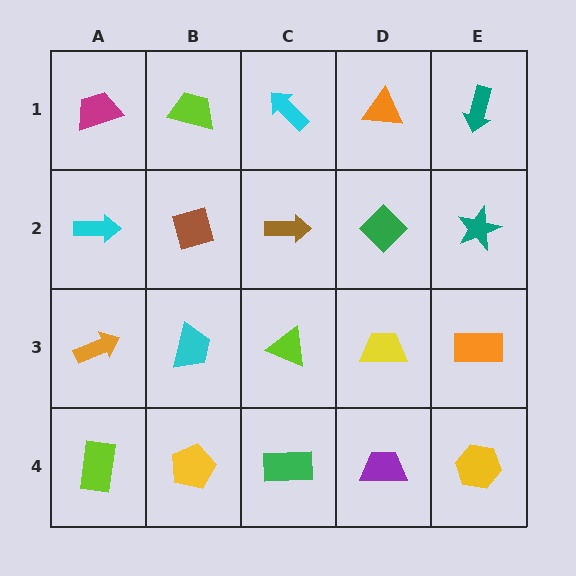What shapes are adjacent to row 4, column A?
An orange arrow (row 3, column A), a yellow pentagon (row 4, column B).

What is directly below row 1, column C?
A brown arrow.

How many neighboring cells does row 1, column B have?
3.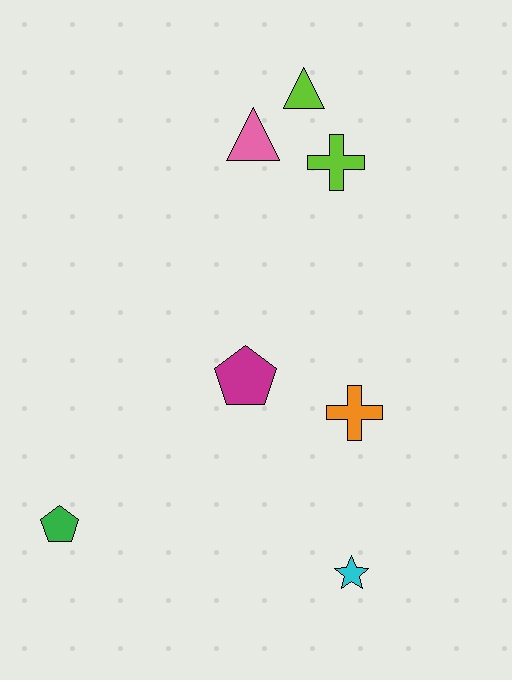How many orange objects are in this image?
There is 1 orange object.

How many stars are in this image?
There is 1 star.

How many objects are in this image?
There are 7 objects.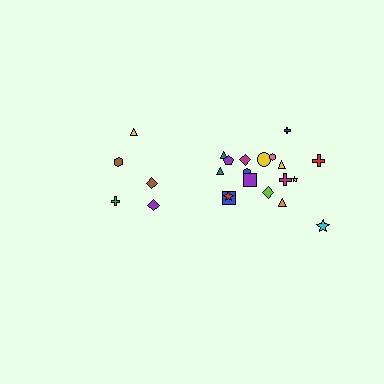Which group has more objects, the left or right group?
The right group.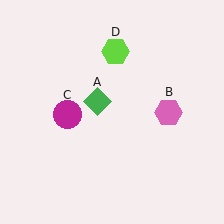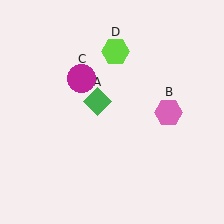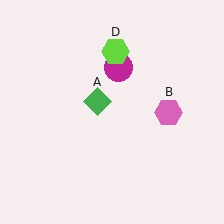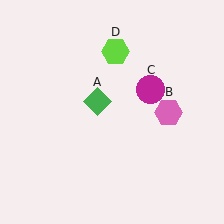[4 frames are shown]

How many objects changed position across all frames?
1 object changed position: magenta circle (object C).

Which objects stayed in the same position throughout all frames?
Green diamond (object A) and pink hexagon (object B) and lime hexagon (object D) remained stationary.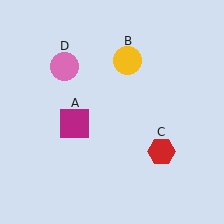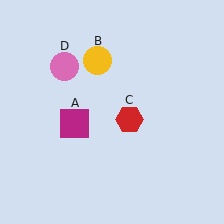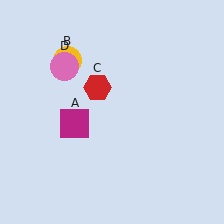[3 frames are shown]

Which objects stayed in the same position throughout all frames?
Magenta square (object A) and pink circle (object D) remained stationary.